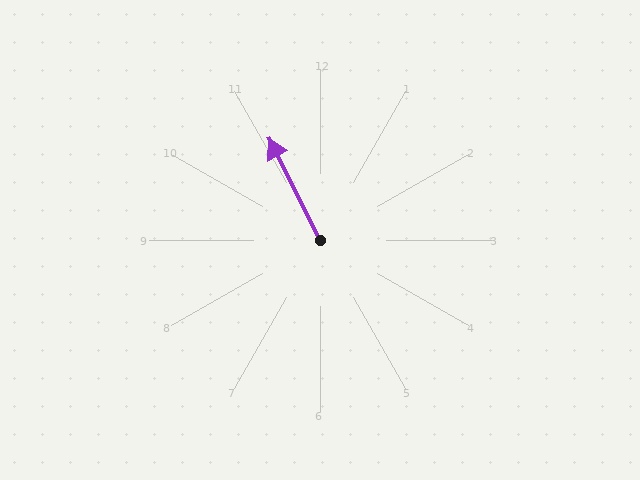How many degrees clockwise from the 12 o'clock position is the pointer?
Approximately 333 degrees.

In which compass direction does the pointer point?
Northwest.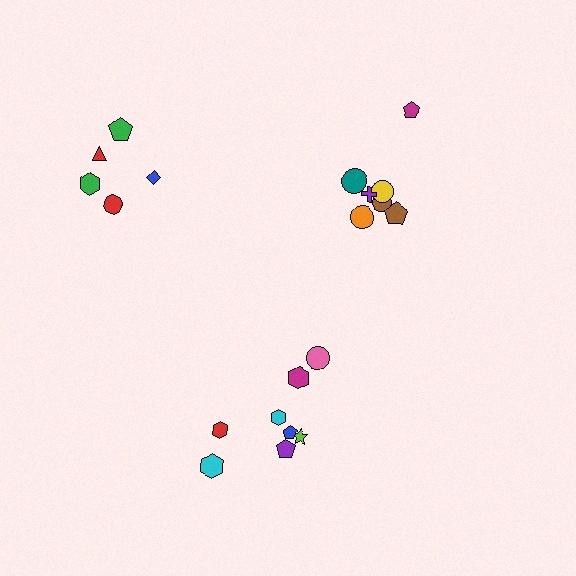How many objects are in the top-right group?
There are 7 objects.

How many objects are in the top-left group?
There are 5 objects.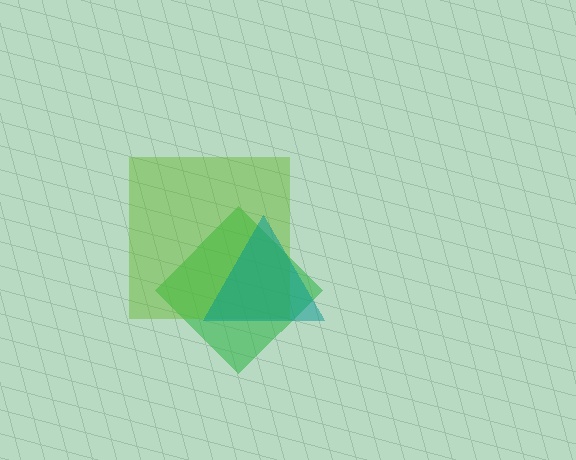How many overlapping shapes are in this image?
There are 3 overlapping shapes in the image.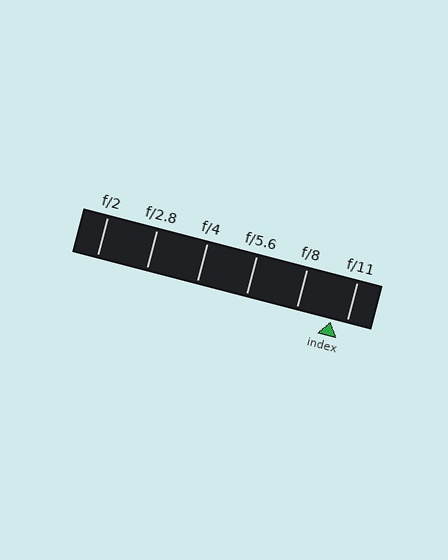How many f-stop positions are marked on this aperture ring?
There are 6 f-stop positions marked.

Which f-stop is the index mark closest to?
The index mark is closest to f/11.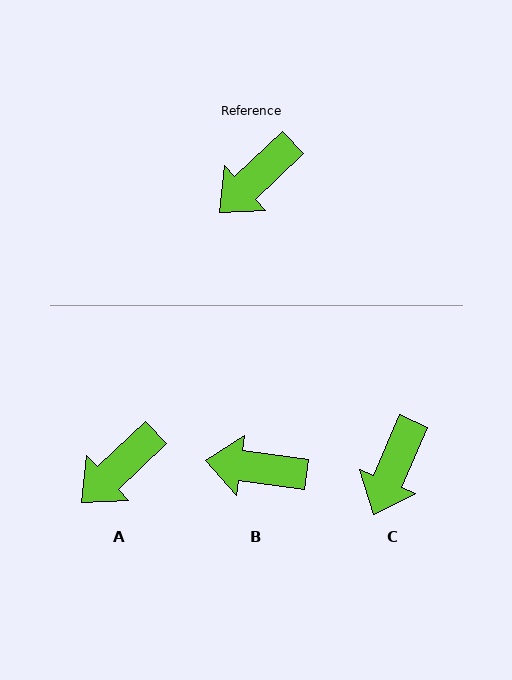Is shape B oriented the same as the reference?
No, it is off by about 51 degrees.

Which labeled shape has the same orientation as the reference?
A.